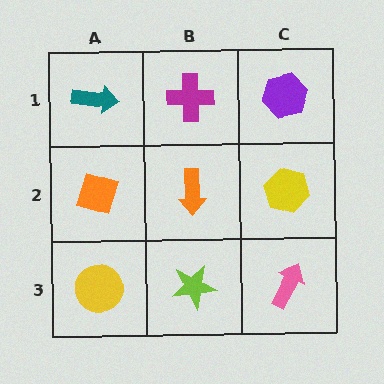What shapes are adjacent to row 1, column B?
An orange arrow (row 2, column B), a teal arrow (row 1, column A), a purple hexagon (row 1, column C).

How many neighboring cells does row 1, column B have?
3.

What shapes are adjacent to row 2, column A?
A teal arrow (row 1, column A), a yellow circle (row 3, column A), an orange arrow (row 2, column B).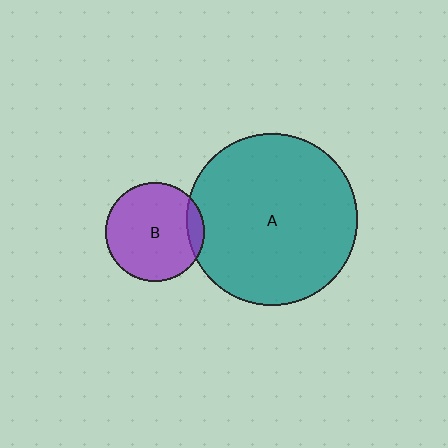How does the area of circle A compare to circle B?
Approximately 3.0 times.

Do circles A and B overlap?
Yes.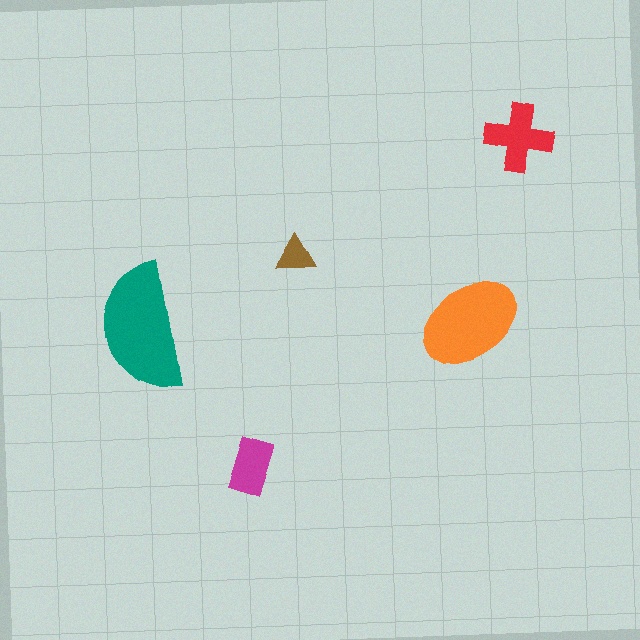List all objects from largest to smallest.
The teal semicircle, the orange ellipse, the red cross, the magenta rectangle, the brown triangle.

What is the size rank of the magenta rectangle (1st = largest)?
4th.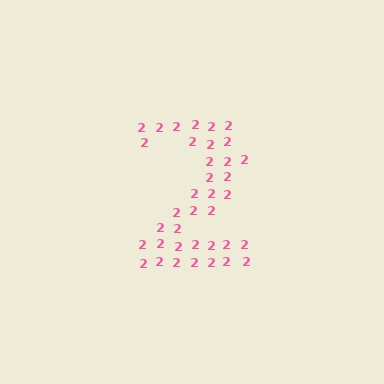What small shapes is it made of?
It is made of small digit 2's.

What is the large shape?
The large shape is the digit 2.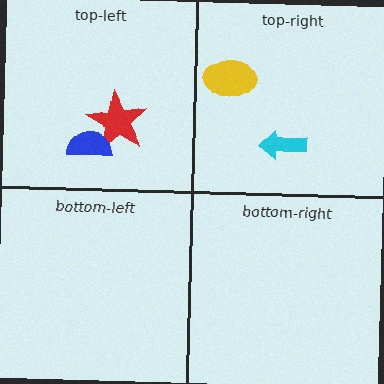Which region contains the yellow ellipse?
The top-right region.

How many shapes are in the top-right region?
2.